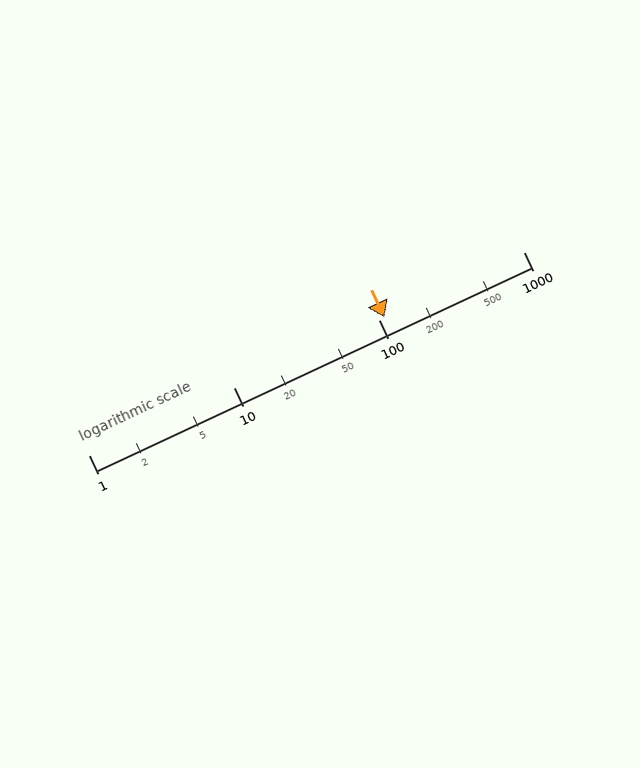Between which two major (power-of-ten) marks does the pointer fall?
The pointer is between 100 and 1000.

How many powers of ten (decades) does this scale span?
The scale spans 3 decades, from 1 to 1000.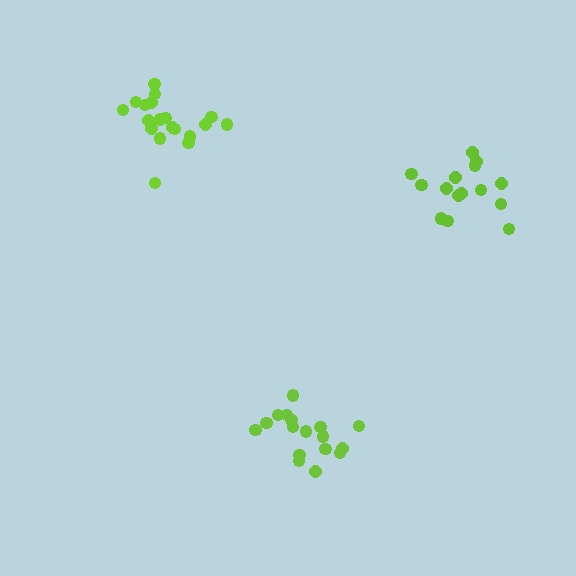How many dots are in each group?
Group 1: 17 dots, Group 2: 15 dots, Group 3: 19 dots (51 total).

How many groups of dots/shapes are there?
There are 3 groups.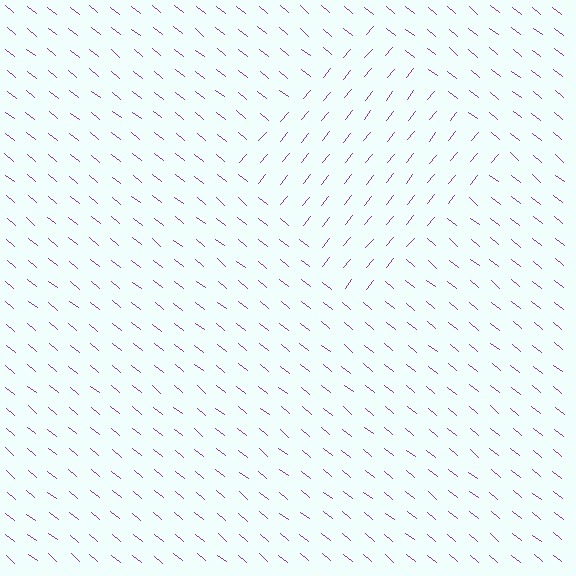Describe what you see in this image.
The image is filled with small purple line segments. A diamond region in the image has lines oriented differently from the surrounding lines, creating a visible texture boundary.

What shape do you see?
I see a diamond.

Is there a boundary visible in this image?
Yes, there is a texture boundary formed by a change in line orientation.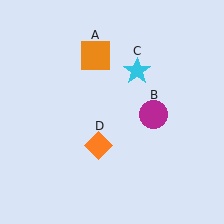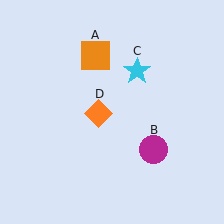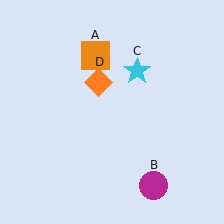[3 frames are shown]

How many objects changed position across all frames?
2 objects changed position: magenta circle (object B), orange diamond (object D).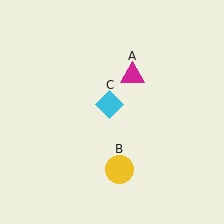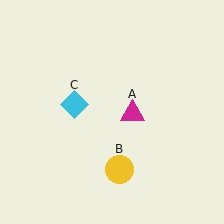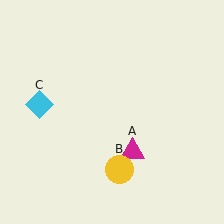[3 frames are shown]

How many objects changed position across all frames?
2 objects changed position: magenta triangle (object A), cyan diamond (object C).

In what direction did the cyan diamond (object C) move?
The cyan diamond (object C) moved left.